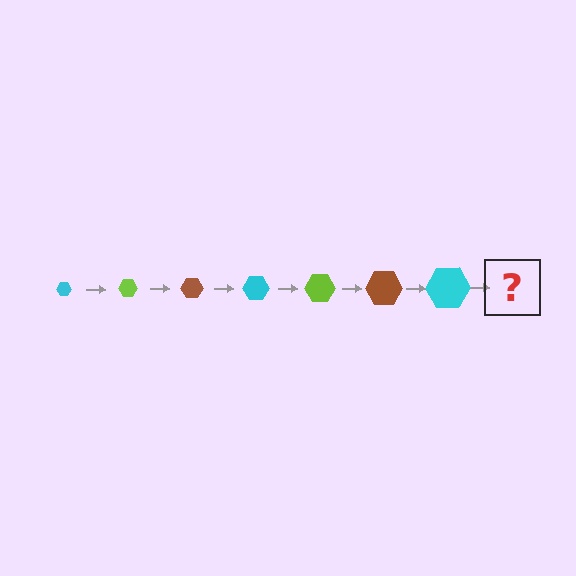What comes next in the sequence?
The next element should be a lime hexagon, larger than the previous one.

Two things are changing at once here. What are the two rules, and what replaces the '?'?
The two rules are that the hexagon grows larger each step and the color cycles through cyan, lime, and brown. The '?' should be a lime hexagon, larger than the previous one.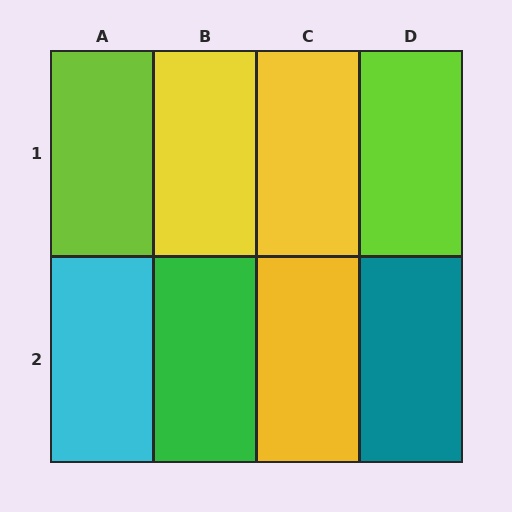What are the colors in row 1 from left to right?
Lime, yellow, yellow, lime.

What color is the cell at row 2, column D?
Teal.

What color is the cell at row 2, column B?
Green.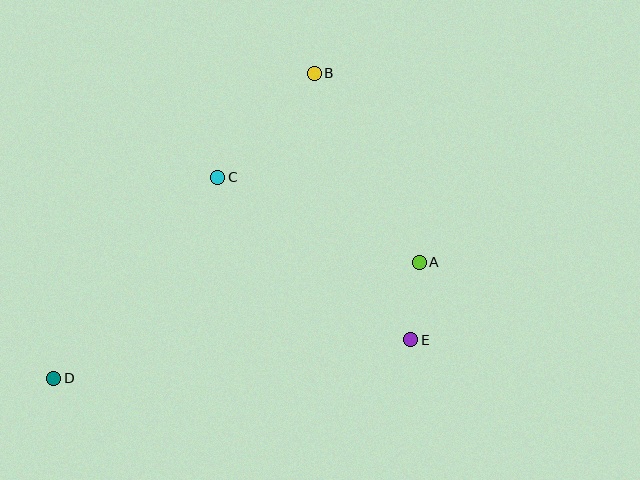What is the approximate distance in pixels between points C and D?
The distance between C and D is approximately 260 pixels.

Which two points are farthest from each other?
Points B and D are farthest from each other.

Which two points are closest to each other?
Points A and E are closest to each other.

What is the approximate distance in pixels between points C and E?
The distance between C and E is approximately 253 pixels.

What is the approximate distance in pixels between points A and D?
The distance between A and D is approximately 384 pixels.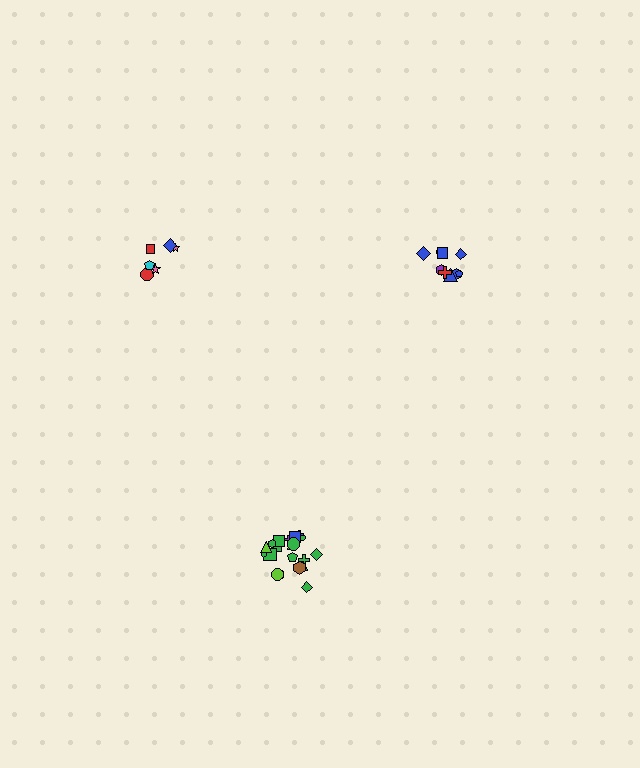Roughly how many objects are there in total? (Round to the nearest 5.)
Roughly 40 objects in total.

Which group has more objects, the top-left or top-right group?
The top-right group.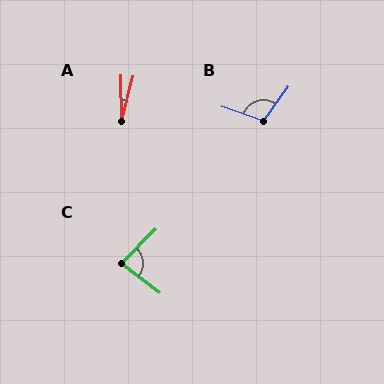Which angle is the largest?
B, at approximately 107 degrees.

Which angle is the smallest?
A, at approximately 16 degrees.